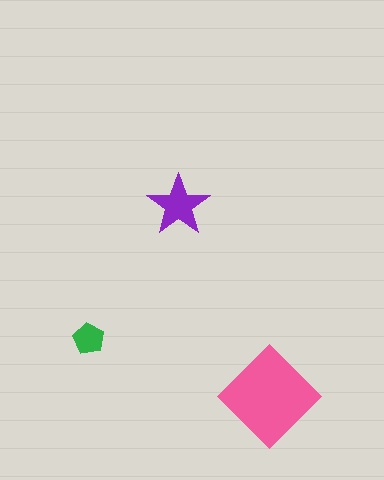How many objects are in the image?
There are 3 objects in the image.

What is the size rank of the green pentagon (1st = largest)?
3rd.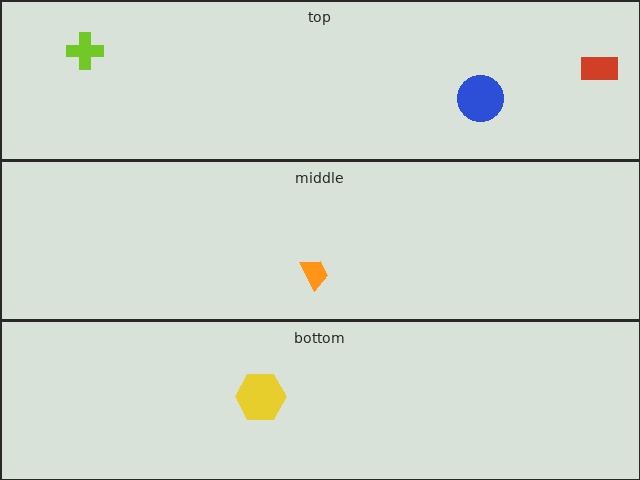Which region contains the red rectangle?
The top region.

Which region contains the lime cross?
The top region.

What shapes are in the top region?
The lime cross, the blue circle, the red rectangle.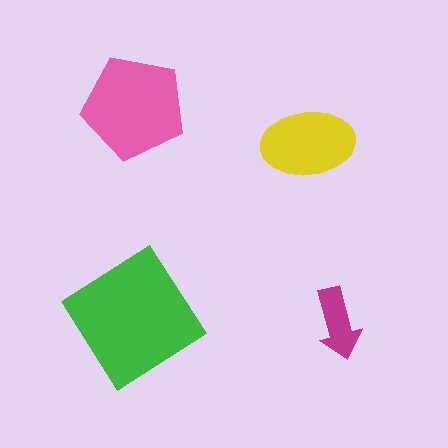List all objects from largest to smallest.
The green diamond, the pink pentagon, the yellow ellipse, the magenta arrow.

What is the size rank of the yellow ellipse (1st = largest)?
3rd.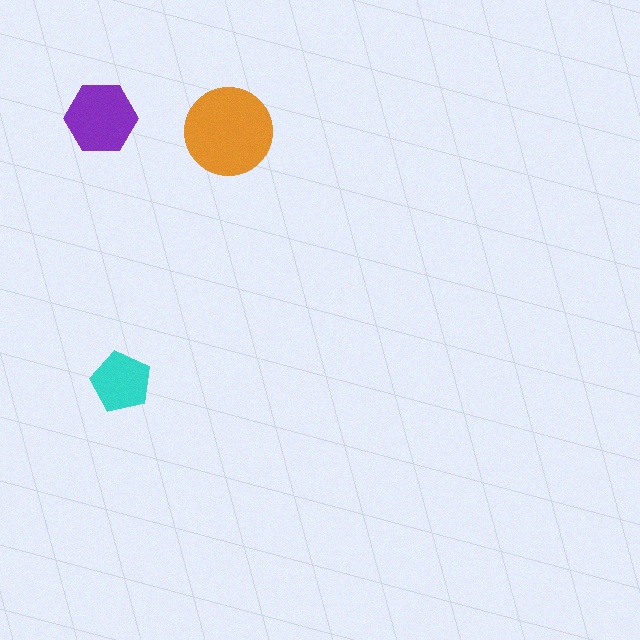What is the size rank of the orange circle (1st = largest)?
1st.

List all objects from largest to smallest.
The orange circle, the purple hexagon, the cyan pentagon.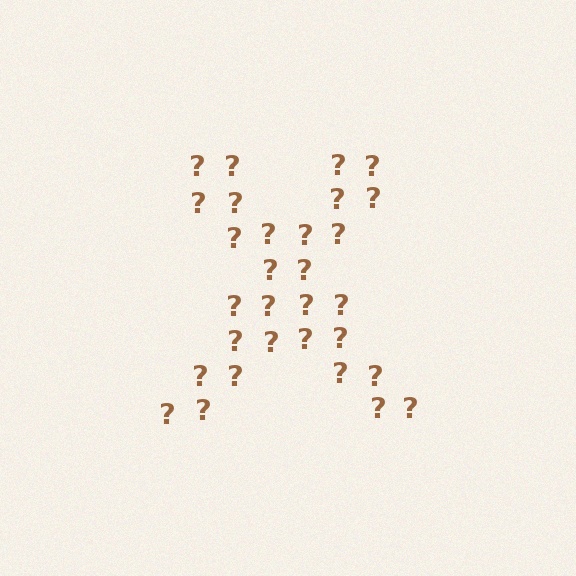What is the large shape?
The large shape is the letter X.